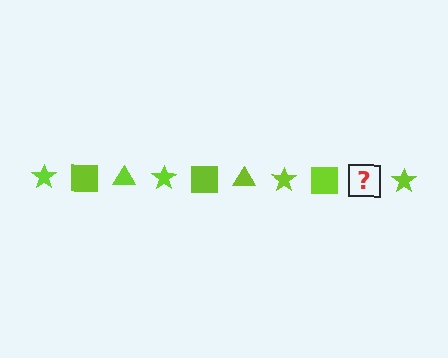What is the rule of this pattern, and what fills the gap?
The rule is that the pattern cycles through star, square, triangle shapes in lime. The gap should be filled with a lime triangle.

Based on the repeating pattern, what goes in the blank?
The blank should be a lime triangle.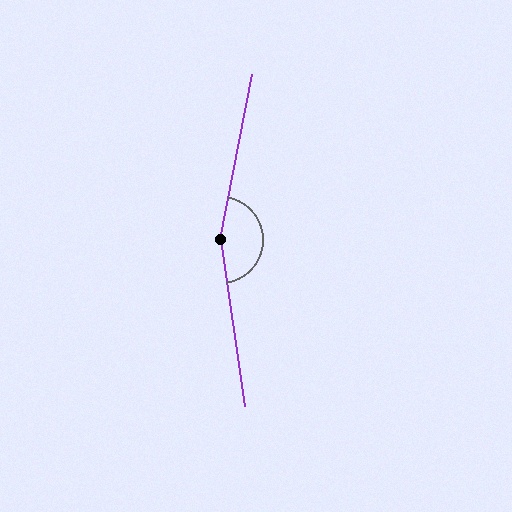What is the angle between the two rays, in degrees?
Approximately 161 degrees.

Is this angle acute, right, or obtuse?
It is obtuse.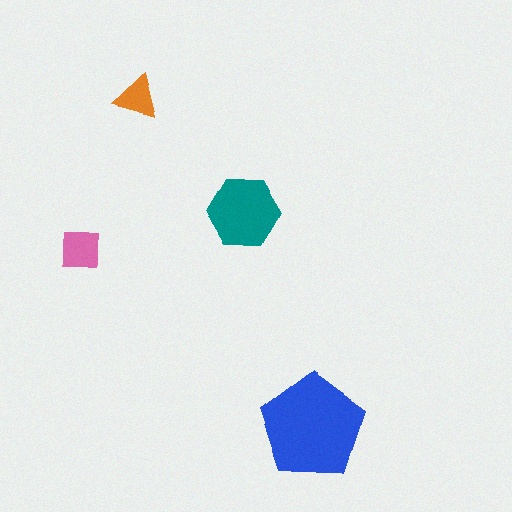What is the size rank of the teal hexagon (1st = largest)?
2nd.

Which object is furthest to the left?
The pink square is leftmost.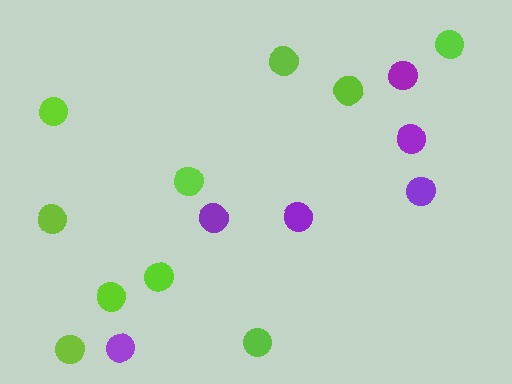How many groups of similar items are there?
There are 2 groups: one group of purple circles (6) and one group of lime circles (10).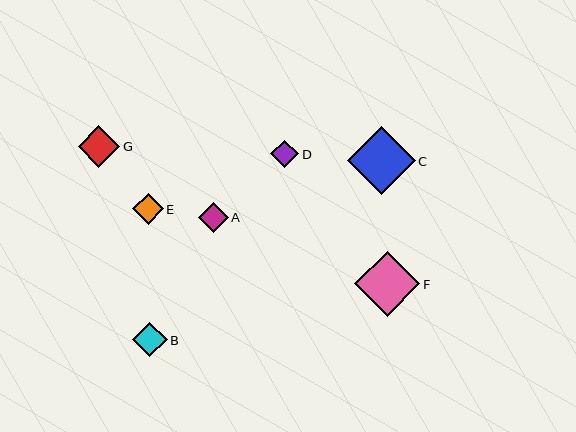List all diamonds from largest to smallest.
From largest to smallest: C, F, G, B, E, A, D.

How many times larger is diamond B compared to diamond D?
Diamond B is approximately 1.3 times the size of diamond D.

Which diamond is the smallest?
Diamond D is the smallest with a size of approximately 28 pixels.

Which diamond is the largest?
Diamond C is the largest with a size of approximately 68 pixels.